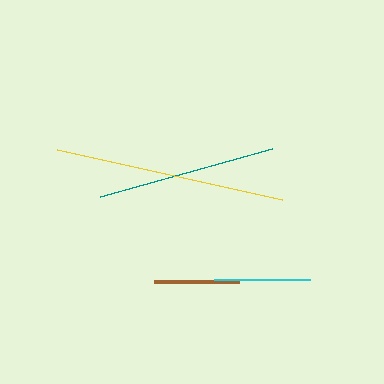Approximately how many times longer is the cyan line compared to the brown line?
The cyan line is approximately 1.1 times the length of the brown line.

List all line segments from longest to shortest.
From longest to shortest: yellow, teal, cyan, brown.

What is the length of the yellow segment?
The yellow segment is approximately 230 pixels long.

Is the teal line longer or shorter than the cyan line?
The teal line is longer than the cyan line.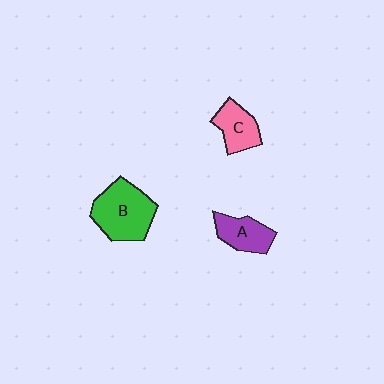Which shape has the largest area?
Shape B (green).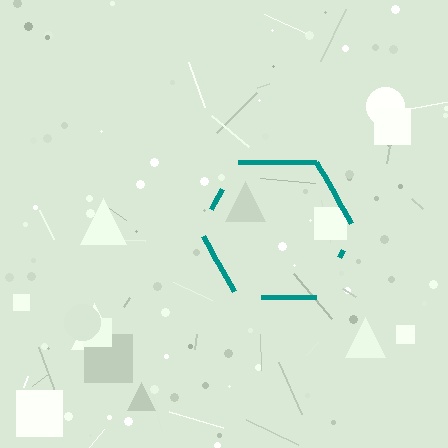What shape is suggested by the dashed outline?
The dashed outline suggests a hexagon.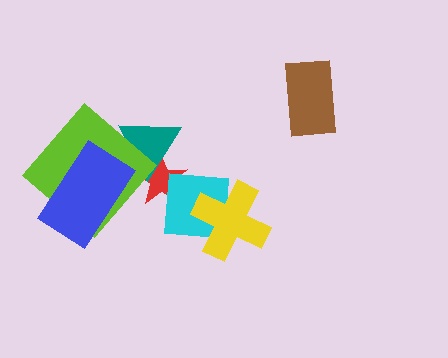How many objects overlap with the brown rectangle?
0 objects overlap with the brown rectangle.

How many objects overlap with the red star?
2 objects overlap with the red star.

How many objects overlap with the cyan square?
2 objects overlap with the cyan square.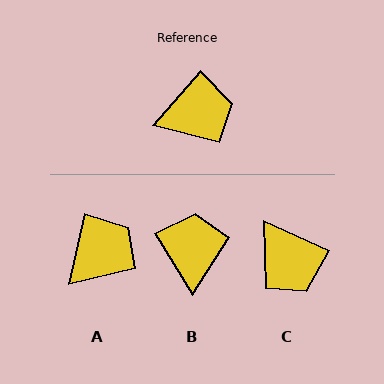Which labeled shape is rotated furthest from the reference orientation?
C, about 74 degrees away.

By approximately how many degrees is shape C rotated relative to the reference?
Approximately 74 degrees clockwise.